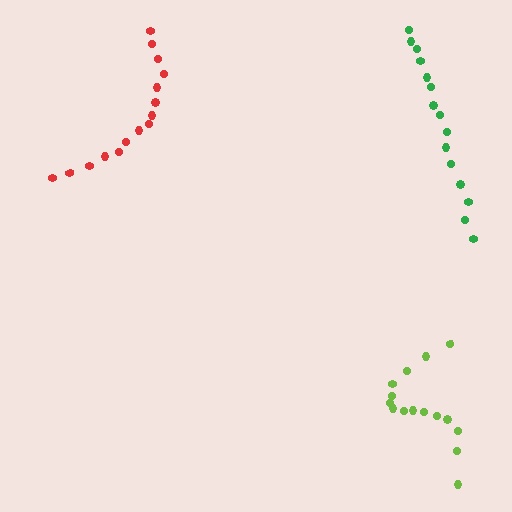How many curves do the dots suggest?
There are 3 distinct paths.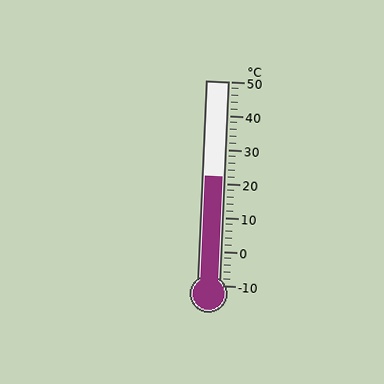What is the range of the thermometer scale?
The thermometer scale ranges from -10°C to 50°C.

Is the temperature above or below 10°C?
The temperature is above 10°C.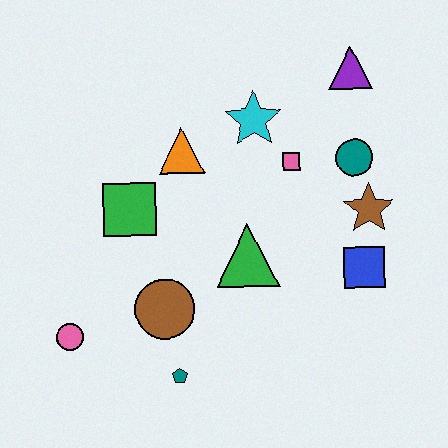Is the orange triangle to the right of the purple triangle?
No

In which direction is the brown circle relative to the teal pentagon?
The brown circle is above the teal pentagon.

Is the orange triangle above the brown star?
Yes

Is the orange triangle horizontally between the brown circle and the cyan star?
Yes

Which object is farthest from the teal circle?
The pink circle is farthest from the teal circle.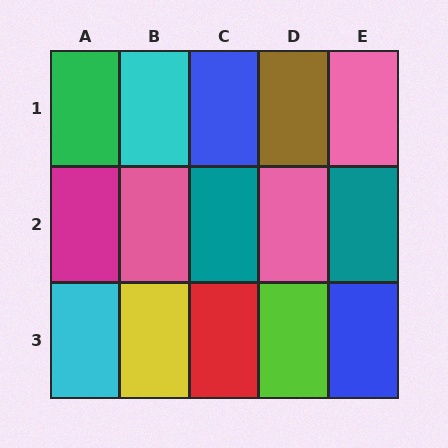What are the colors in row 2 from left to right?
Magenta, pink, teal, pink, teal.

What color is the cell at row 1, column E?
Pink.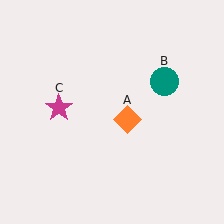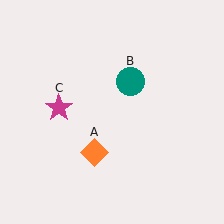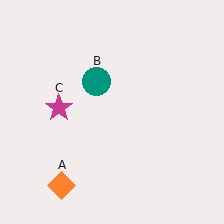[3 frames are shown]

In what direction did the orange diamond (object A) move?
The orange diamond (object A) moved down and to the left.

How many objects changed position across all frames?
2 objects changed position: orange diamond (object A), teal circle (object B).